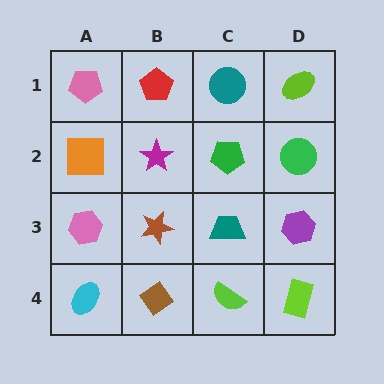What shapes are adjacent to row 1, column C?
A green pentagon (row 2, column C), a red pentagon (row 1, column B), a lime ellipse (row 1, column D).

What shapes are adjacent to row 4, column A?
A pink hexagon (row 3, column A), a brown diamond (row 4, column B).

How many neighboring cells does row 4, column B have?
3.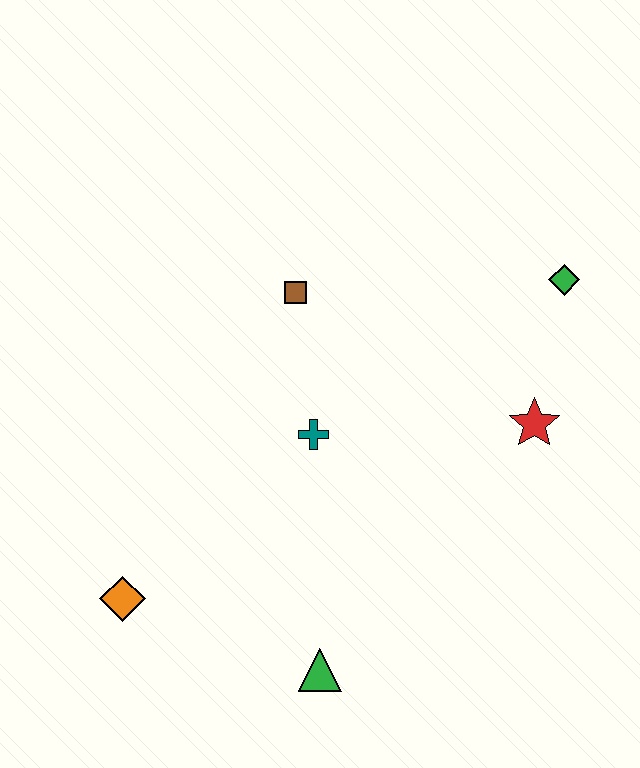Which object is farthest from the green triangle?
The green diamond is farthest from the green triangle.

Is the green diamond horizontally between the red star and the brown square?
No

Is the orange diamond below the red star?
Yes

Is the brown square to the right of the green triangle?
No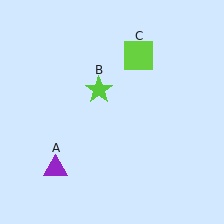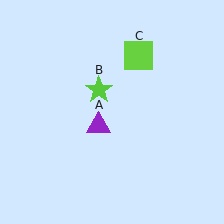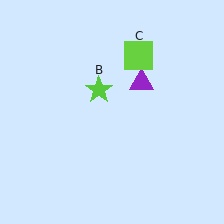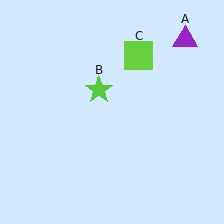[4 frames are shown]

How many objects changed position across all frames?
1 object changed position: purple triangle (object A).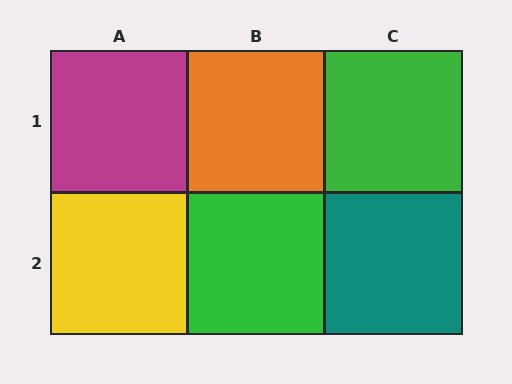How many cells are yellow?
1 cell is yellow.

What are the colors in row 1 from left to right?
Magenta, orange, green.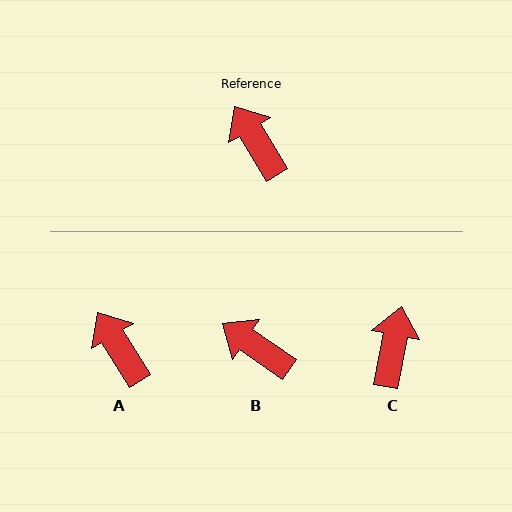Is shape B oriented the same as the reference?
No, it is off by about 24 degrees.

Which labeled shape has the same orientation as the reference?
A.